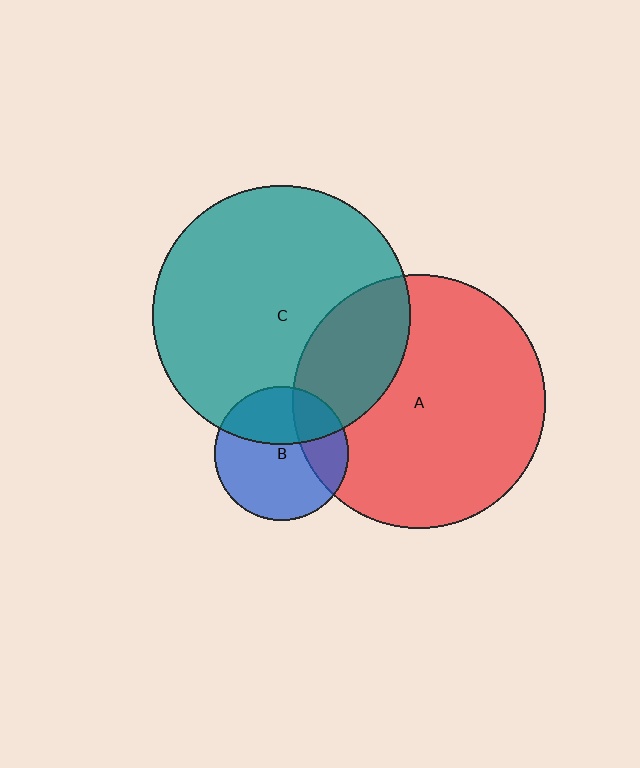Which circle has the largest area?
Circle C (teal).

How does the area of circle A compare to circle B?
Approximately 3.6 times.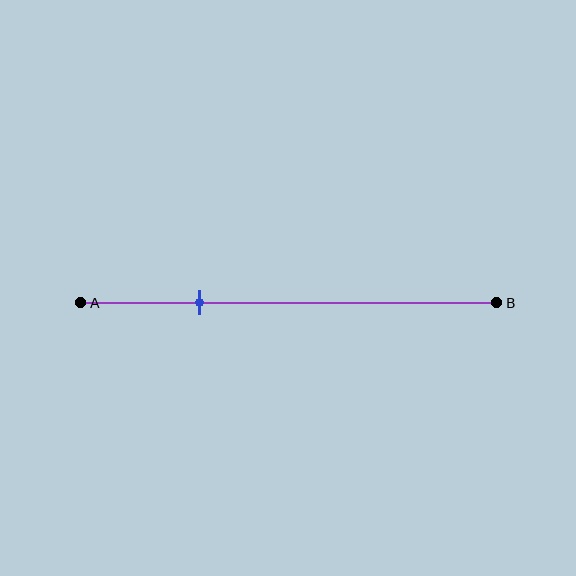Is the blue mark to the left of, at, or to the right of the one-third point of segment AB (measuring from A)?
The blue mark is to the left of the one-third point of segment AB.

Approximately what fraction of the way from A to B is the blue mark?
The blue mark is approximately 30% of the way from A to B.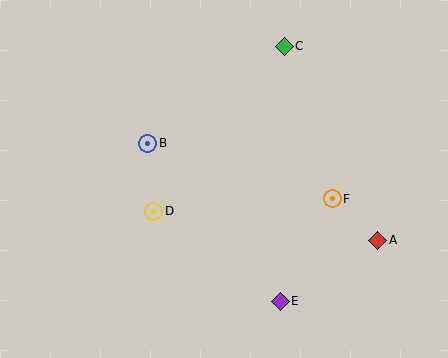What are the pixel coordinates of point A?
Point A is at (378, 240).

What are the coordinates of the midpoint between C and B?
The midpoint between C and B is at (216, 95).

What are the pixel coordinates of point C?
Point C is at (284, 46).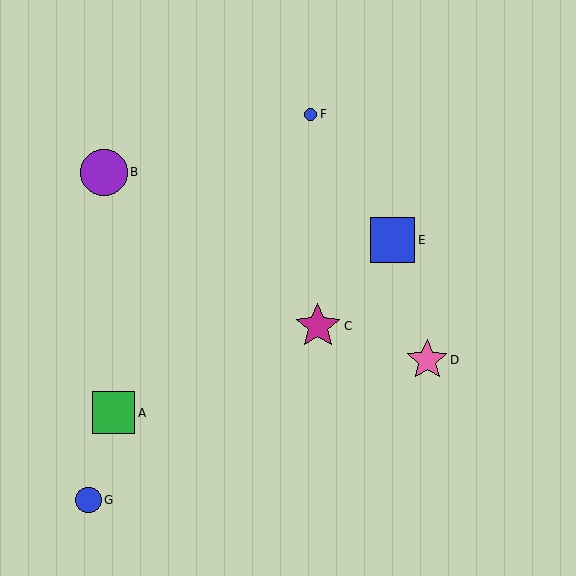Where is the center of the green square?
The center of the green square is at (114, 413).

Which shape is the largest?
The purple circle (labeled B) is the largest.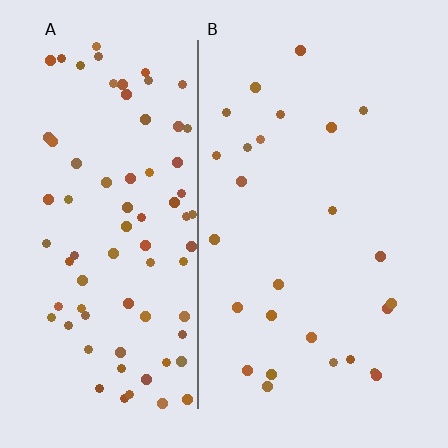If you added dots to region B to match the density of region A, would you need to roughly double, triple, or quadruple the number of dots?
Approximately triple.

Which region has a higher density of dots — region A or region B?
A (the left).